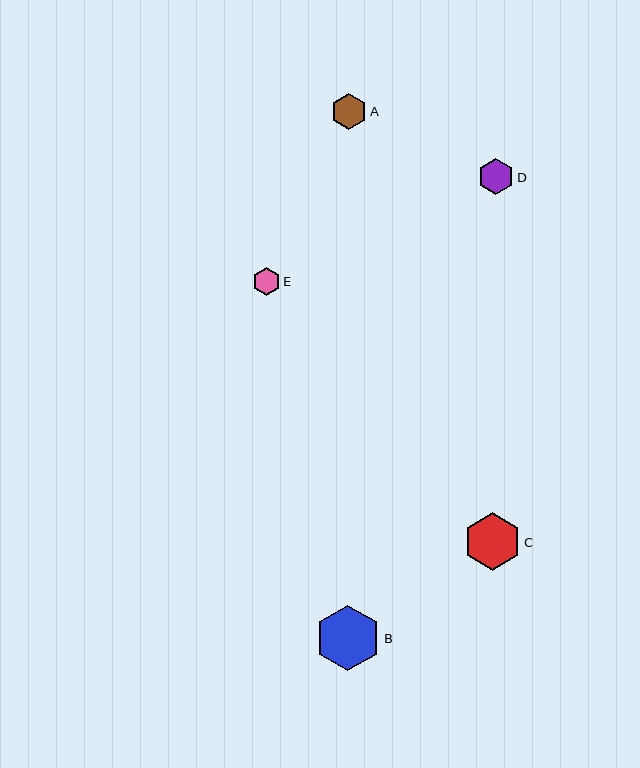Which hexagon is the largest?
Hexagon B is the largest with a size of approximately 65 pixels.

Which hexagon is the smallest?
Hexagon E is the smallest with a size of approximately 28 pixels.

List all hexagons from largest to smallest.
From largest to smallest: B, C, D, A, E.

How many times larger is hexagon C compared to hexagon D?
Hexagon C is approximately 1.6 times the size of hexagon D.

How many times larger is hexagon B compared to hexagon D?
Hexagon B is approximately 1.8 times the size of hexagon D.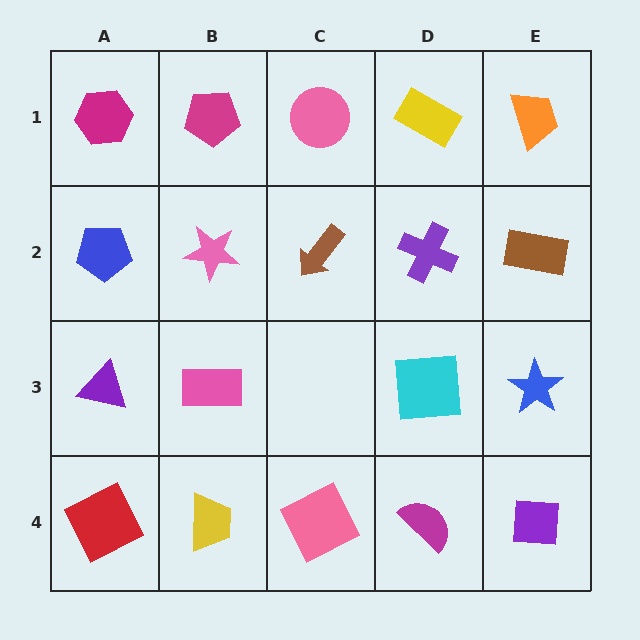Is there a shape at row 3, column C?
No, that cell is empty.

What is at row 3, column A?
A purple triangle.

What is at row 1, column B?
A magenta pentagon.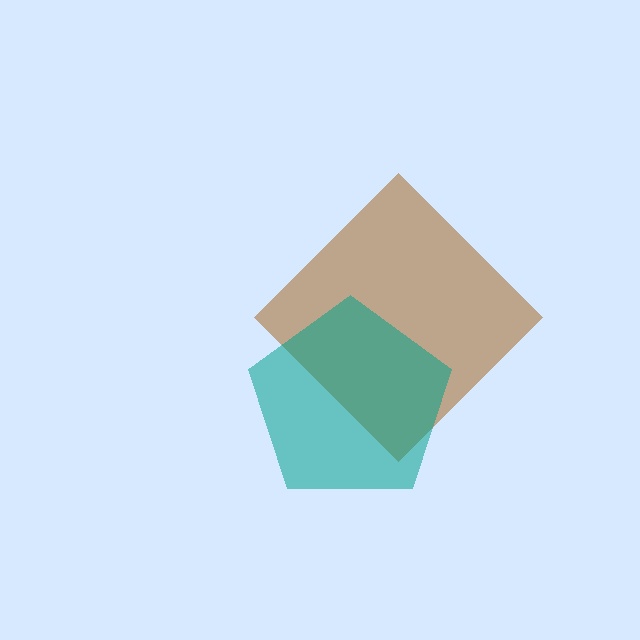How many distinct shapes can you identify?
There are 2 distinct shapes: a brown diamond, a teal pentagon.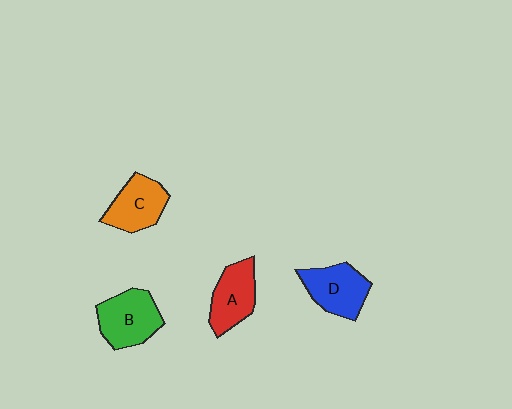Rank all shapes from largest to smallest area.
From largest to smallest: B (green), D (blue), C (orange), A (red).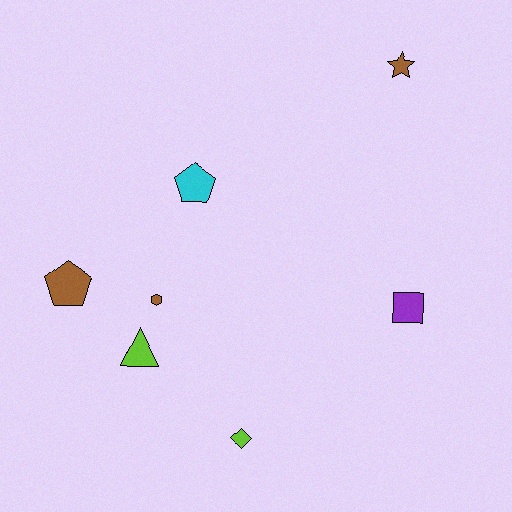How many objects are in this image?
There are 7 objects.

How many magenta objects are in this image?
There are no magenta objects.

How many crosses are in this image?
There are no crosses.